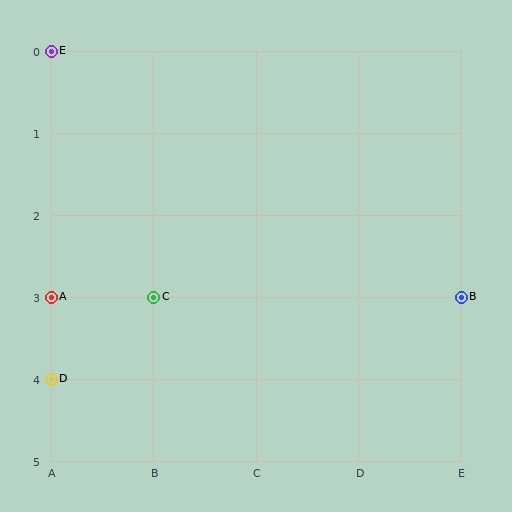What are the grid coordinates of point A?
Point A is at grid coordinates (A, 3).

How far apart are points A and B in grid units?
Points A and B are 4 columns apart.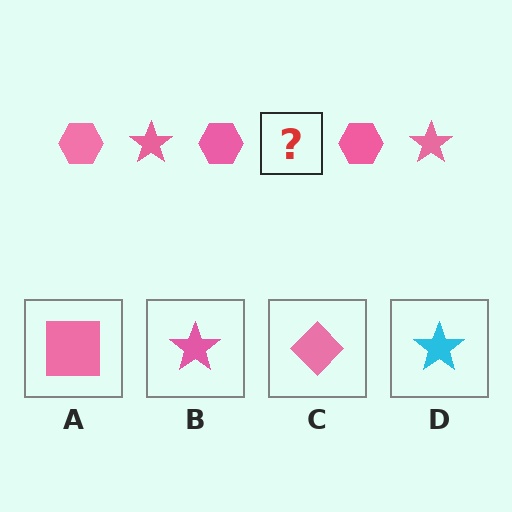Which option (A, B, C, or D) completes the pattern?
B.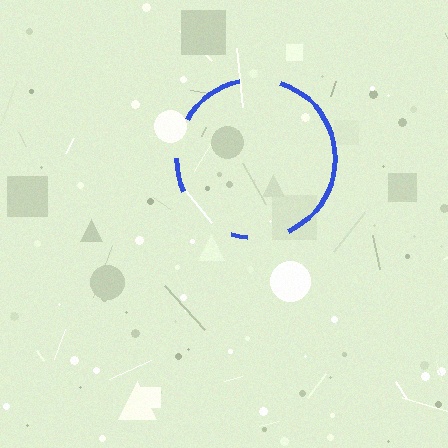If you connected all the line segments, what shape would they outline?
They would outline a circle.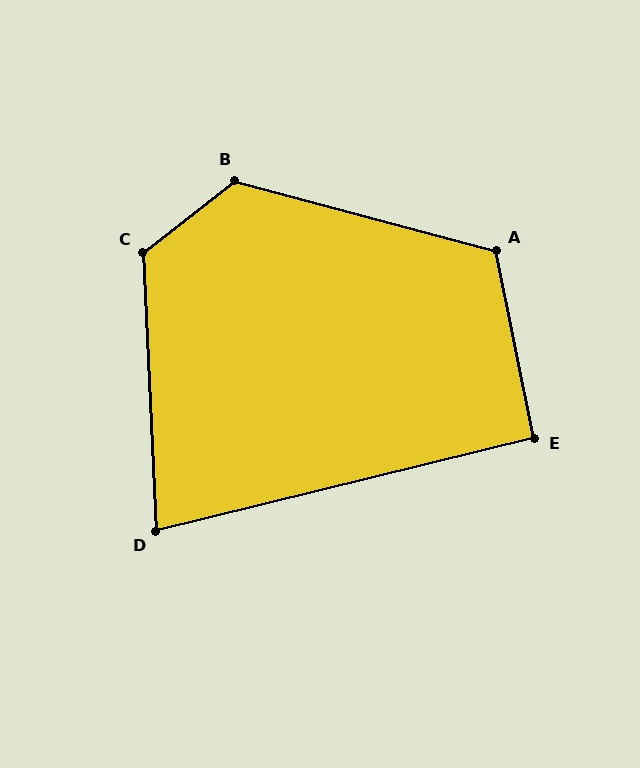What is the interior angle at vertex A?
Approximately 116 degrees (obtuse).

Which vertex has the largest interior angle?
B, at approximately 127 degrees.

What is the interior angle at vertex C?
Approximately 126 degrees (obtuse).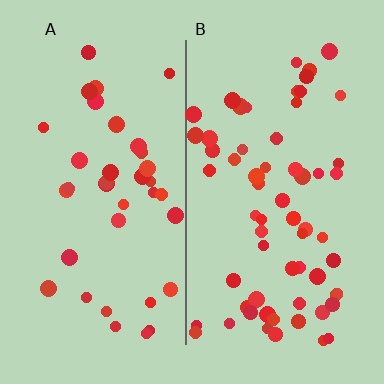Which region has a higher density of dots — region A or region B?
B (the right).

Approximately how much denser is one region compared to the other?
Approximately 1.7× — region B over region A.